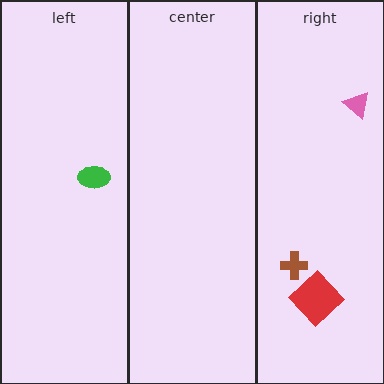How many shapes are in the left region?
1.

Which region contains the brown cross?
The right region.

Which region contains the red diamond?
The right region.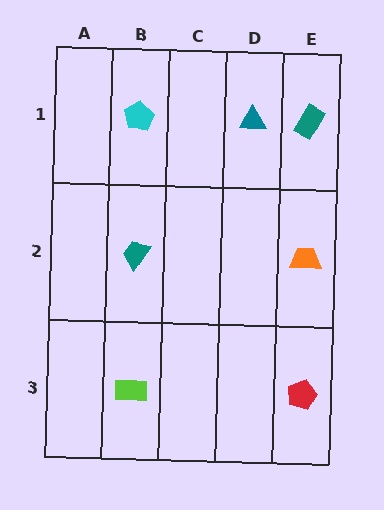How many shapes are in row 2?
2 shapes.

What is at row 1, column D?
A teal triangle.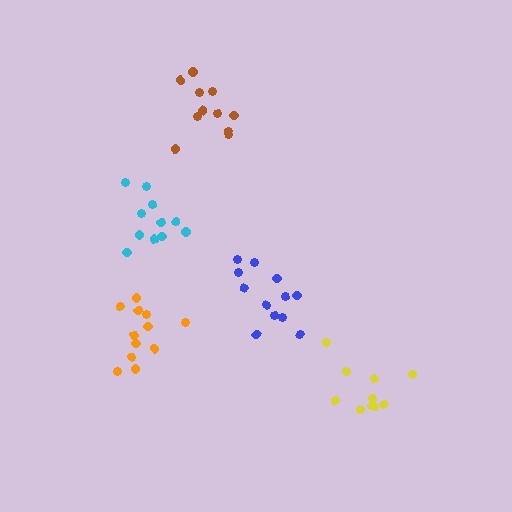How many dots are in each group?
Group 1: 12 dots, Group 2: 12 dots, Group 3: 11 dots, Group 4: 11 dots, Group 5: 10 dots (56 total).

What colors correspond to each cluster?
The clusters are colored: blue, orange, brown, cyan, yellow.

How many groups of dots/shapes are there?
There are 5 groups.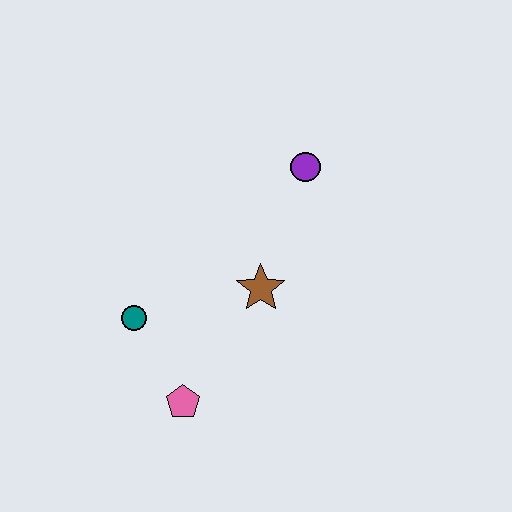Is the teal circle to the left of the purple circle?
Yes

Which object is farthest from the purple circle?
The pink pentagon is farthest from the purple circle.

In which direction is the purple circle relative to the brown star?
The purple circle is above the brown star.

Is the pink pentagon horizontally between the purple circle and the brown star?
No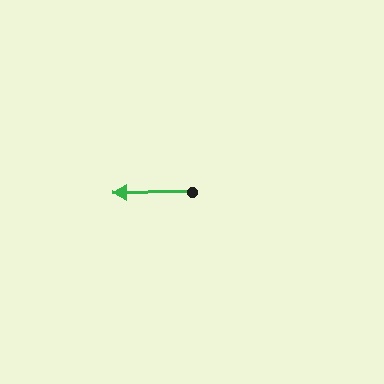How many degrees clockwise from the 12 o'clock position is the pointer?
Approximately 270 degrees.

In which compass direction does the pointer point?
West.